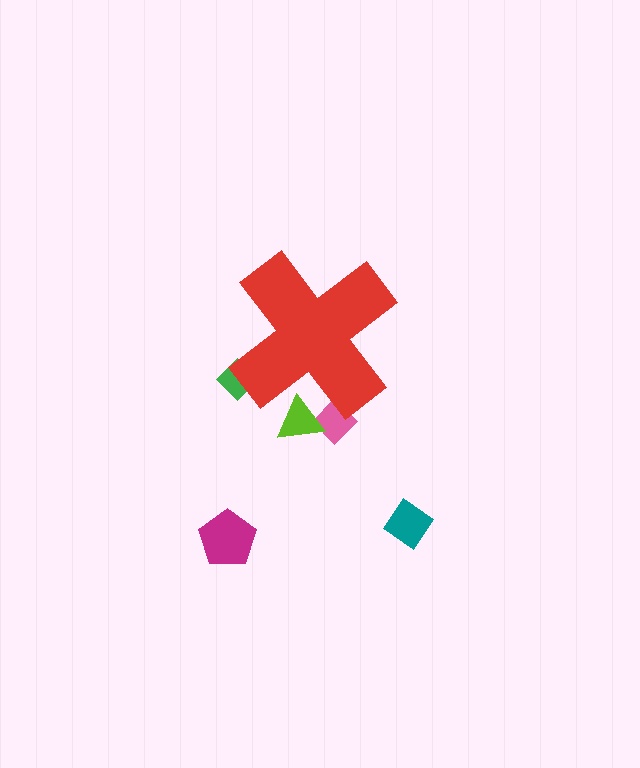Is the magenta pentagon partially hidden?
No, the magenta pentagon is fully visible.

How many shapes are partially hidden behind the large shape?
3 shapes are partially hidden.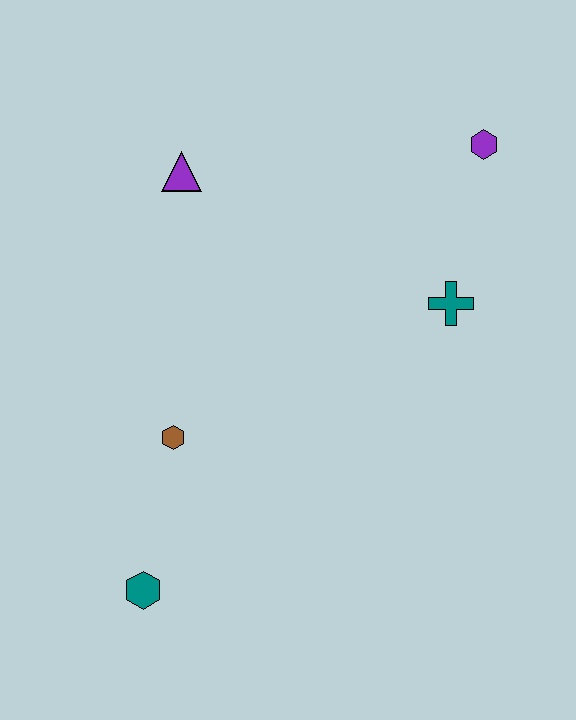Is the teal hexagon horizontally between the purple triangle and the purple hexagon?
No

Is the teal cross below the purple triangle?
Yes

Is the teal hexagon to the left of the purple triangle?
Yes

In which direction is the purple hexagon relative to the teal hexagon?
The purple hexagon is above the teal hexagon.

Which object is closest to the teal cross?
The purple hexagon is closest to the teal cross.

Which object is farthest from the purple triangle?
The teal hexagon is farthest from the purple triangle.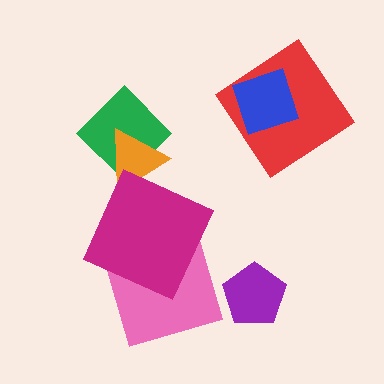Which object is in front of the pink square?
The magenta square is in front of the pink square.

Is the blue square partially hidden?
No, no other shape covers it.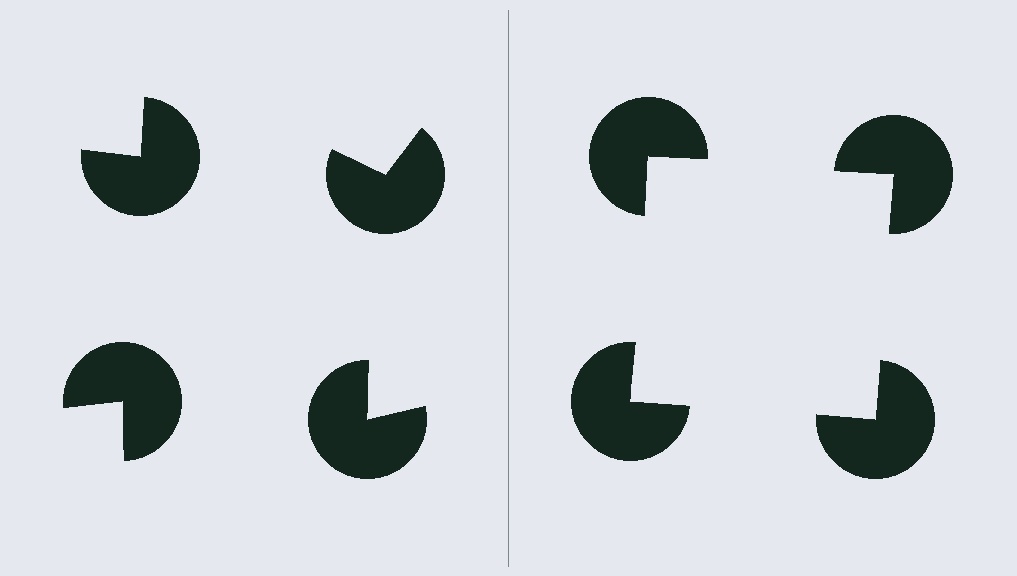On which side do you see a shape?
An illusory square appears on the right side. On the left side the wedge cuts are rotated, so no coherent shape forms.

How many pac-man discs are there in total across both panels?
8 — 4 on each side.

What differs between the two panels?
The pac-man discs are positioned identically on both sides; only the wedge orientations differ. On the right they align to a square; on the left they are misaligned.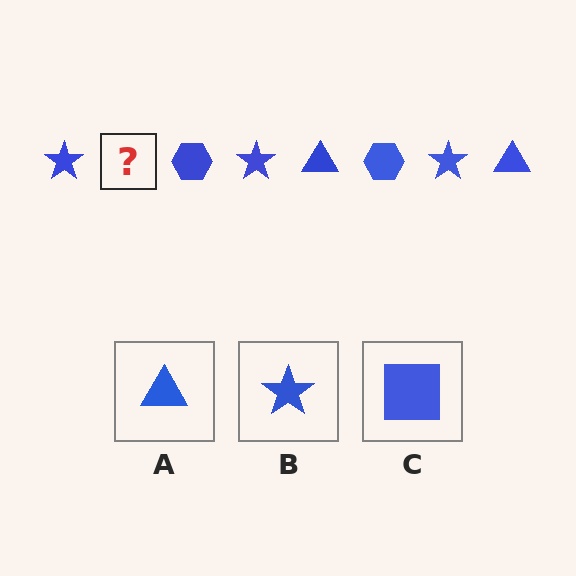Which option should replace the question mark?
Option A.